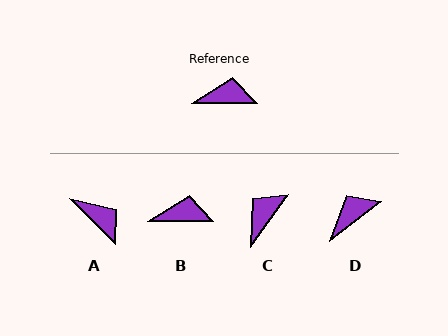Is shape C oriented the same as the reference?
No, it is off by about 55 degrees.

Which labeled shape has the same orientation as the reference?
B.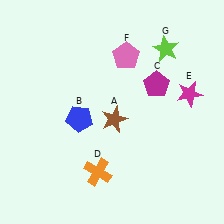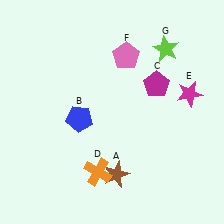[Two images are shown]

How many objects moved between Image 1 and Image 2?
1 object moved between the two images.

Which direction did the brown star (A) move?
The brown star (A) moved down.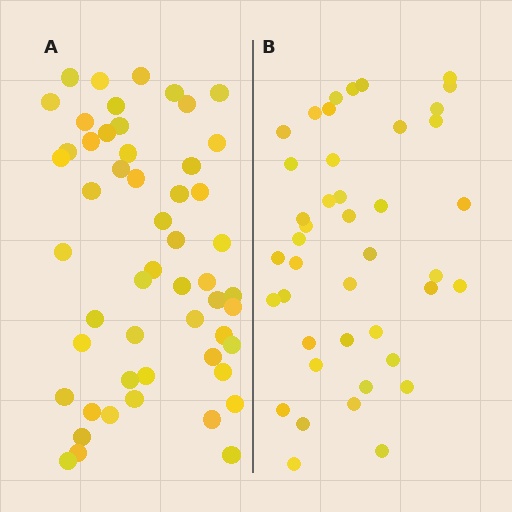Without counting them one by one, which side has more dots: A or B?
Region A (the left region) has more dots.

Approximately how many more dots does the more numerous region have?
Region A has roughly 12 or so more dots than region B.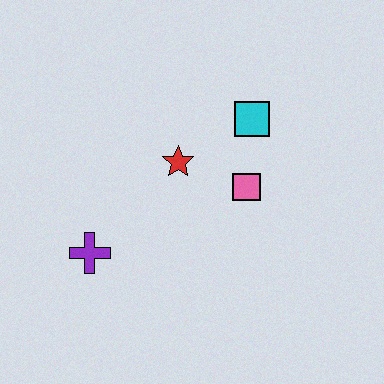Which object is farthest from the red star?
The purple cross is farthest from the red star.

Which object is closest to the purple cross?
The red star is closest to the purple cross.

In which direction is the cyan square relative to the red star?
The cyan square is to the right of the red star.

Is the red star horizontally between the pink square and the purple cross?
Yes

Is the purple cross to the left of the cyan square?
Yes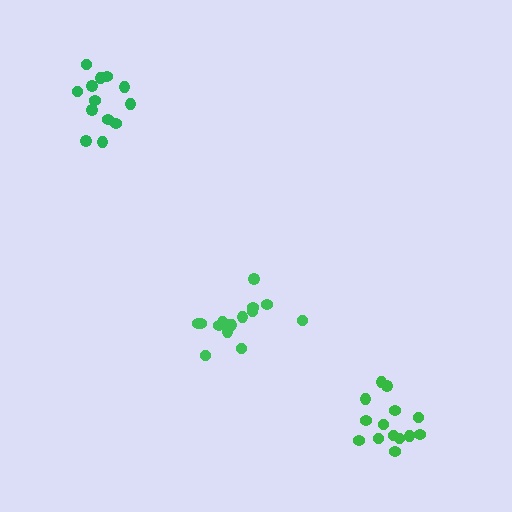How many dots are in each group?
Group 1: 15 dots, Group 2: 14 dots, Group 3: 13 dots (42 total).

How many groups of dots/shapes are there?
There are 3 groups.